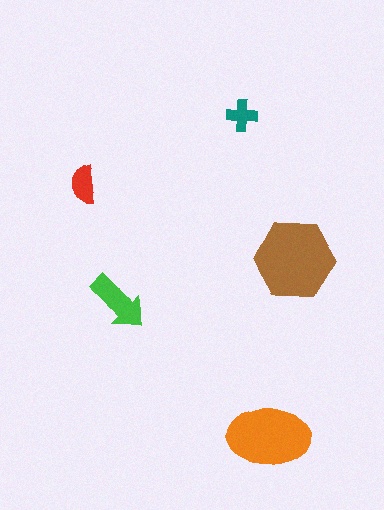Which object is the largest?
The brown hexagon.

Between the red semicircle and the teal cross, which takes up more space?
The red semicircle.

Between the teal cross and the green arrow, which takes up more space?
The green arrow.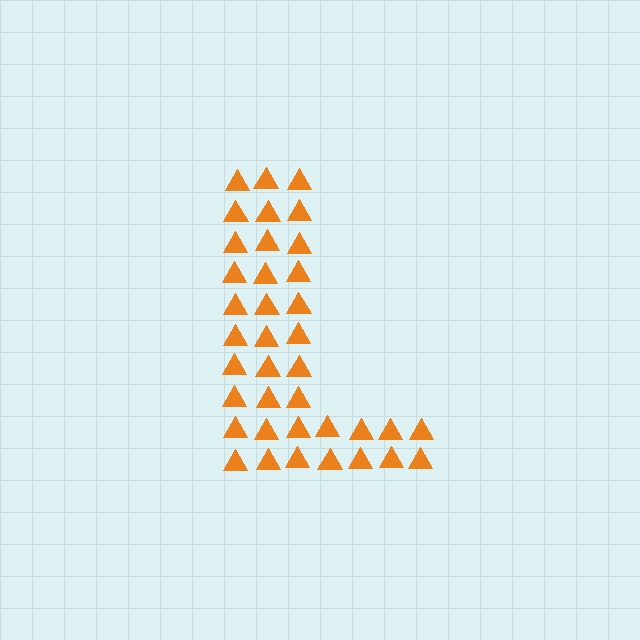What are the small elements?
The small elements are triangles.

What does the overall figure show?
The overall figure shows the letter L.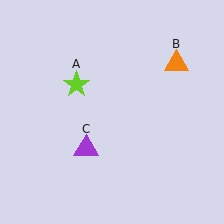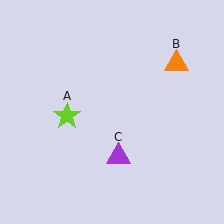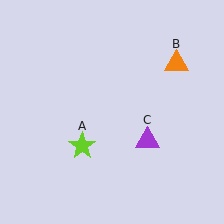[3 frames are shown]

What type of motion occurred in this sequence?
The lime star (object A), purple triangle (object C) rotated counterclockwise around the center of the scene.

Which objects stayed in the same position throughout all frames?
Orange triangle (object B) remained stationary.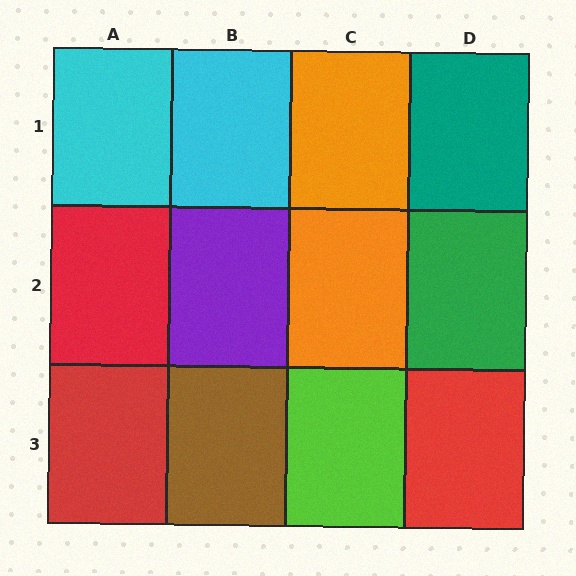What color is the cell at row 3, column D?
Red.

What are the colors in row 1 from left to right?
Cyan, cyan, orange, teal.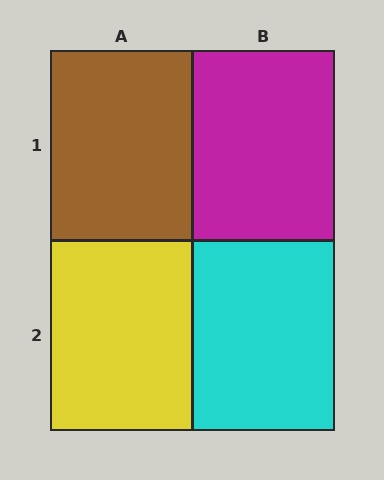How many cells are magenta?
1 cell is magenta.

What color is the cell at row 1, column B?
Magenta.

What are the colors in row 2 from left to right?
Yellow, cyan.